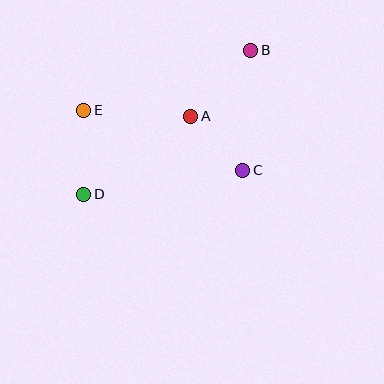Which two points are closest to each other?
Points A and C are closest to each other.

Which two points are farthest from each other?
Points B and D are farthest from each other.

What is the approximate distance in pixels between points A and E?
The distance between A and E is approximately 107 pixels.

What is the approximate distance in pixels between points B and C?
The distance between B and C is approximately 120 pixels.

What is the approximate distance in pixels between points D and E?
The distance between D and E is approximately 84 pixels.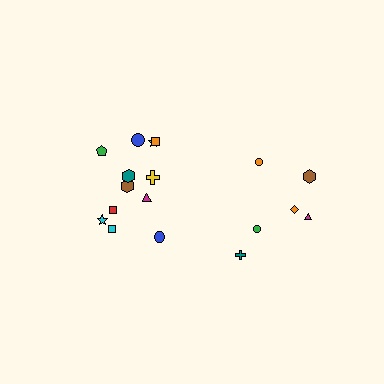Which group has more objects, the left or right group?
The left group.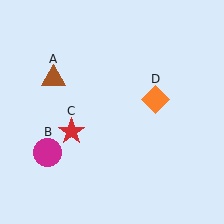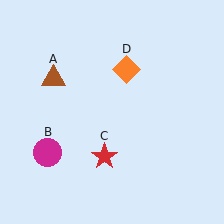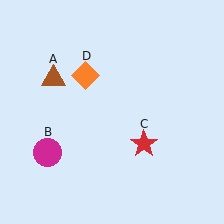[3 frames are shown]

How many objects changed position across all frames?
2 objects changed position: red star (object C), orange diamond (object D).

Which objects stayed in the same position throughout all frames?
Brown triangle (object A) and magenta circle (object B) remained stationary.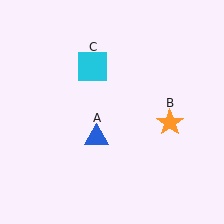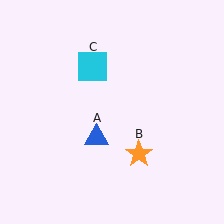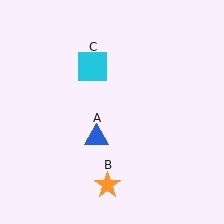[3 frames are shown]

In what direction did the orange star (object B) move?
The orange star (object B) moved down and to the left.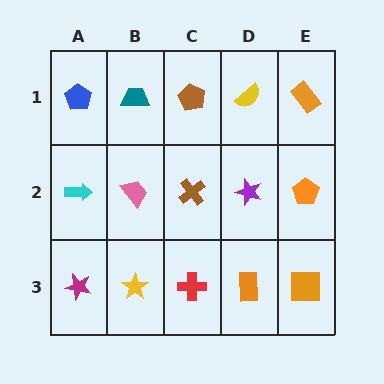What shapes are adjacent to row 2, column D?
A yellow semicircle (row 1, column D), an orange rectangle (row 3, column D), a brown cross (row 2, column C), an orange pentagon (row 2, column E).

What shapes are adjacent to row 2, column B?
A teal trapezoid (row 1, column B), a yellow star (row 3, column B), a cyan arrow (row 2, column A), a brown cross (row 2, column C).